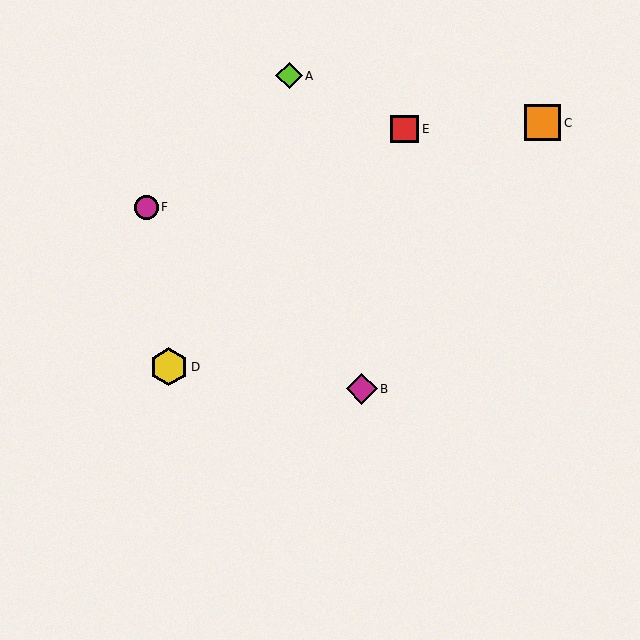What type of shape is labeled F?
Shape F is a magenta circle.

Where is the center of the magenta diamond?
The center of the magenta diamond is at (362, 389).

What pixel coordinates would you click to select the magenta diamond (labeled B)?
Click at (362, 389) to select the magenta diamond B.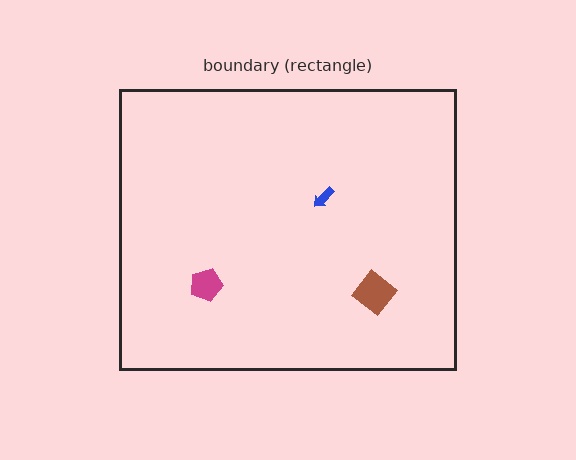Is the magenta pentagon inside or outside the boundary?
Inside.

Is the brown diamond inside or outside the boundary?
Inside.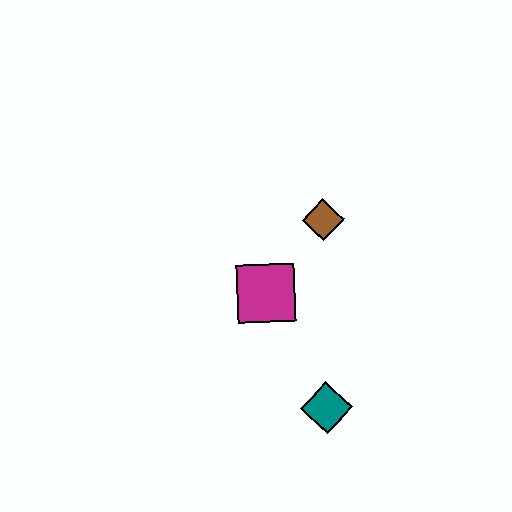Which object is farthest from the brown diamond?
The teal diamond is farthest from the brown diamond.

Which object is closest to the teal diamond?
The magenta square is closest to the teal diamond.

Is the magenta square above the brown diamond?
No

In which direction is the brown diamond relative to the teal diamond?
The brown diamond is above the teal diamond.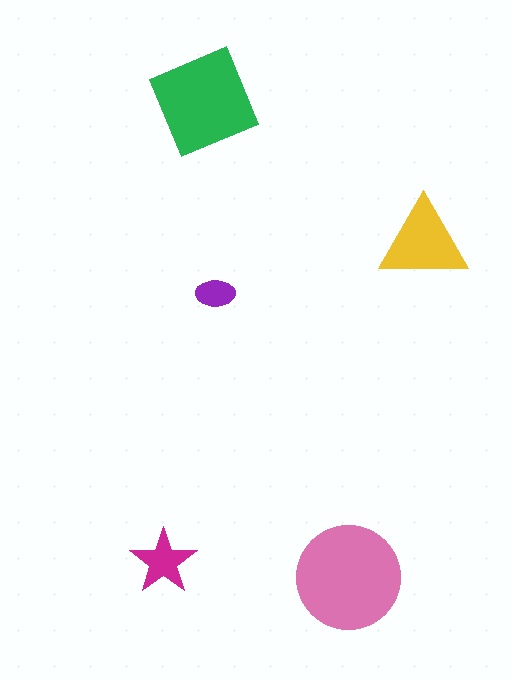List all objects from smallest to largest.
The purple ellipse, the magenta star, the yellow triangle, the green diamond, the pink circle.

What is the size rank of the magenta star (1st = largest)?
4th.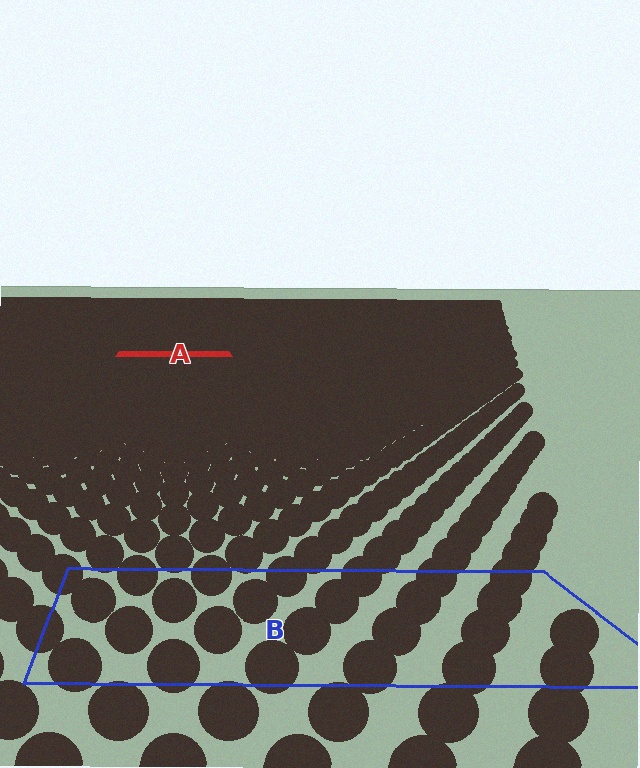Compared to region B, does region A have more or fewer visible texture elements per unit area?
Region A has more texture elements per unit area — they are packed more densely because it is farther away.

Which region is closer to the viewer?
Region B is closer. The texture elements there are larger and more spread out.